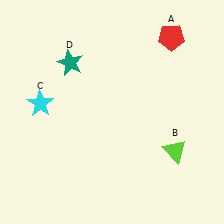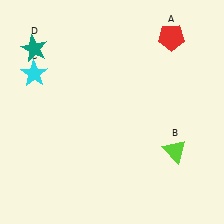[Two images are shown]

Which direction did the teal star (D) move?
The teal star (D) moved left.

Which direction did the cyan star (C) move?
The cyan star (C) moved up.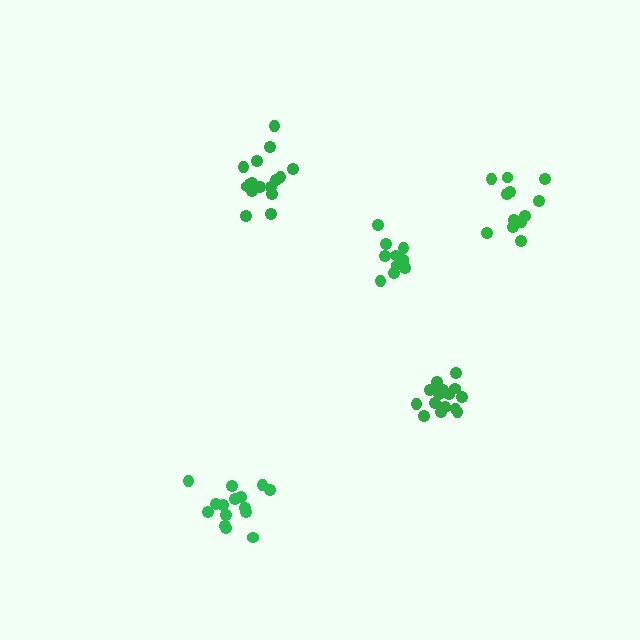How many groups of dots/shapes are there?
There are 5 groups.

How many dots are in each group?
Group 1: 16 dots, Group 2: 15 dots, Group 3: 16 dots, Group 4: 12 dots, Group 5: 11 dots (70 total).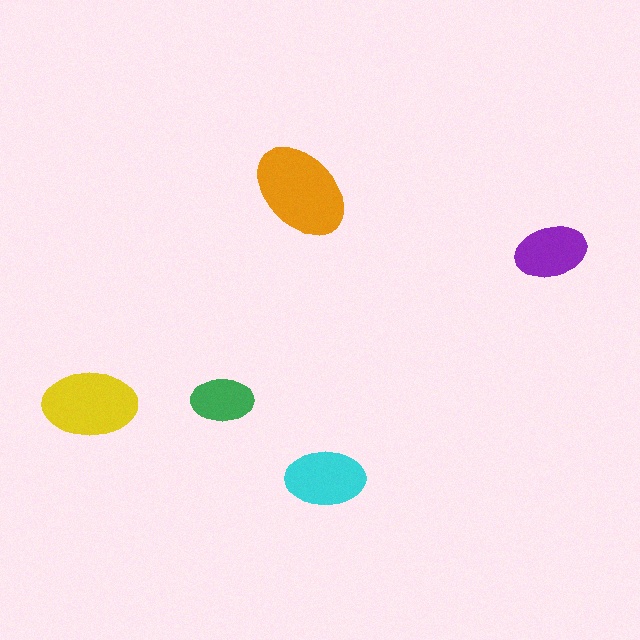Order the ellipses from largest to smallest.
the orange one, the yellow one, the cyan one, the purple one, the green one.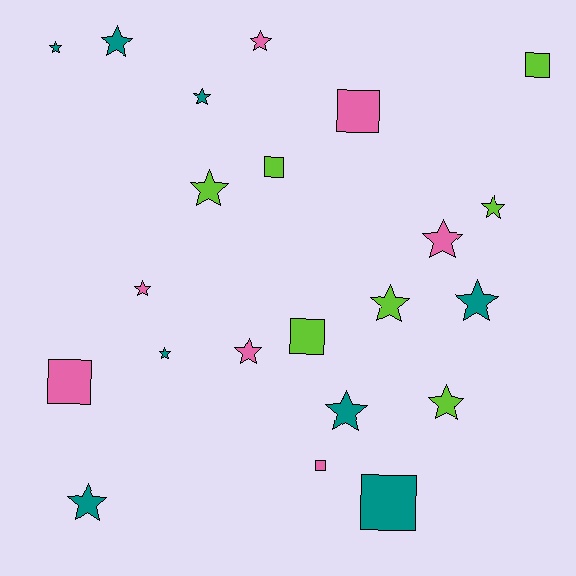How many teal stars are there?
There are 7 teal stars.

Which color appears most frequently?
Teal, with 8 objects.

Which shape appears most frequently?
Star, with 15 objects.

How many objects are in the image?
There are 22 objects.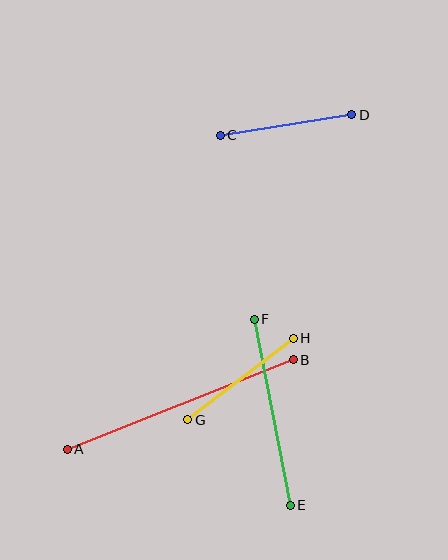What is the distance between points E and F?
The distance is approximately 189 pixels.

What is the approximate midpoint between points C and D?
The midpoint is at approximately (286, 125) pixels.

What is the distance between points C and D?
The distance is approximately 133 pixels.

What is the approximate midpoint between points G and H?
The midpoint is at approximately (240, 379) pixels.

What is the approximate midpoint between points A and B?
The midpoint is at approximately (180, 405) pixels.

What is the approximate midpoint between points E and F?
The midpoint is at approximately (272, 412) pixels.